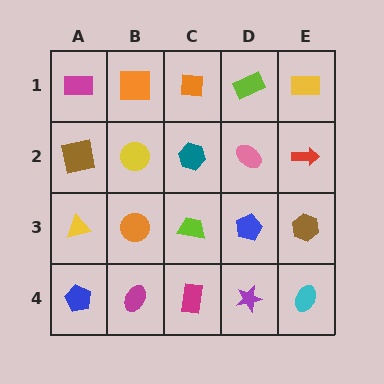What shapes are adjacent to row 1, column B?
A yellow circle (row 2, column B), a magenta rectangle (row 1, column A), an orange square (row 1, column C).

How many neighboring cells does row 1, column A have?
2.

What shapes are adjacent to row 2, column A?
A magenta rectangle (row 1, column A), a yellow triangle (row 3, column A), a yellow circle (row 2, column B).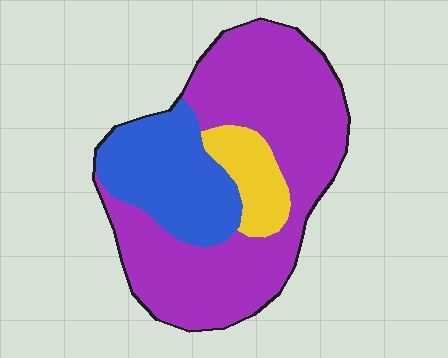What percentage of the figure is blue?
Blue covers about 25% of the figure.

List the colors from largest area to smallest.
From largest to smallest: purple, blue, yellow.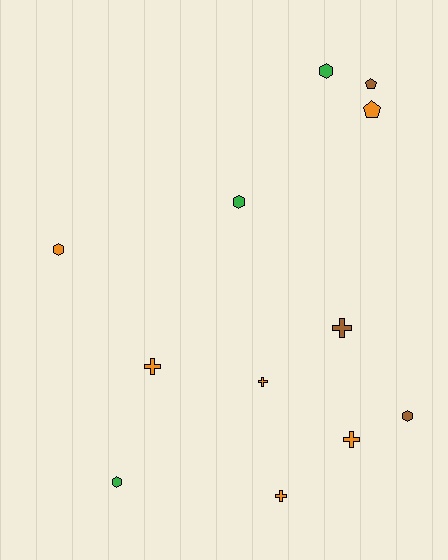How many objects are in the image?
There are 12 objects.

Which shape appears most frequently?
Hexagon, with 5 objects.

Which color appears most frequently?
Orange, with 6 objects.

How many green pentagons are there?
There are no green pentagons.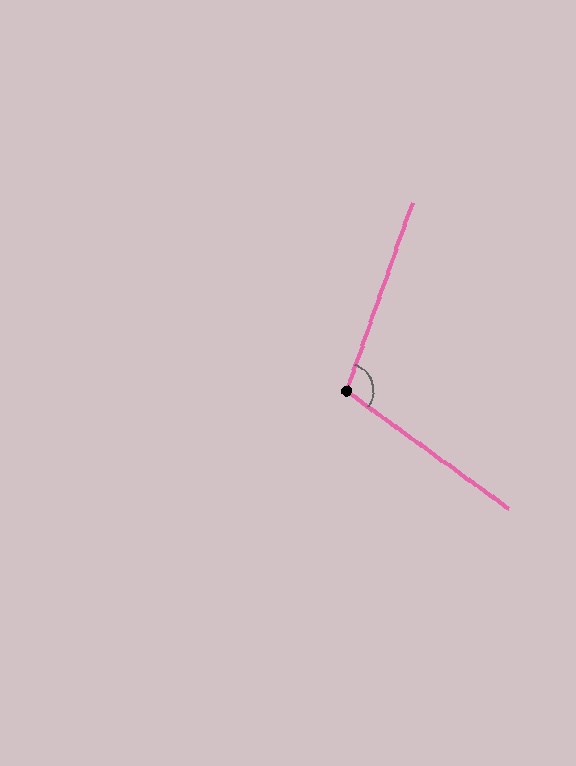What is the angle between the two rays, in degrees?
Approximately 107 degrees.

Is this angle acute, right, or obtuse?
It is obtuse.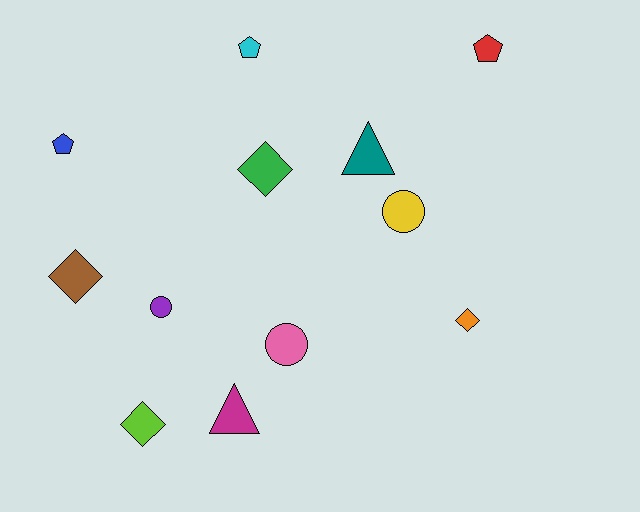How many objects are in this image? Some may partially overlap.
There are 12 objects.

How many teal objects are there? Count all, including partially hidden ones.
There is 1 teal object.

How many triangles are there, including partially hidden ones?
There are 2 triangles.